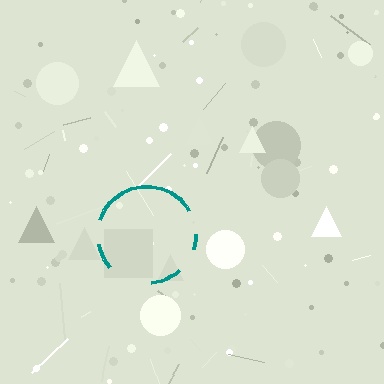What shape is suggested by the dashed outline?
The dashed outline suggests a circle.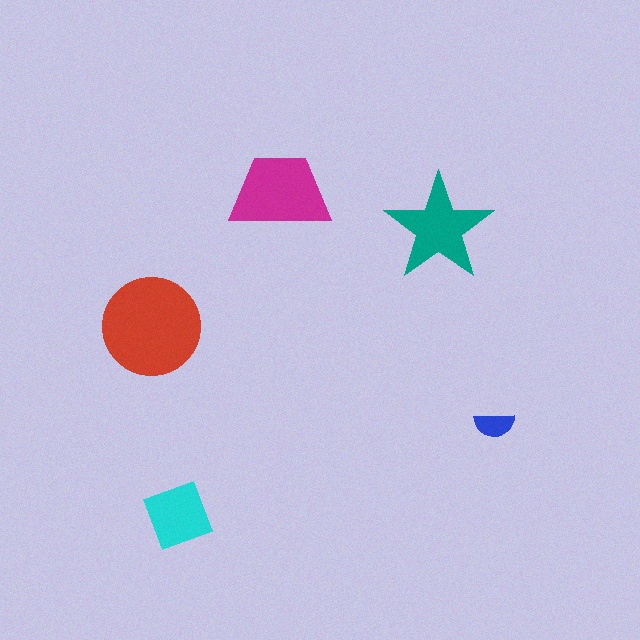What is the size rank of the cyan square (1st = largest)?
4th.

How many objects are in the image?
There are 5 objects in the image.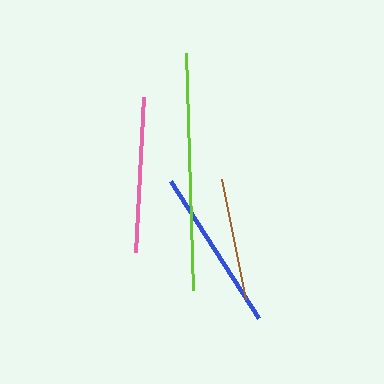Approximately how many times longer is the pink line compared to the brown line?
The pink line is approximately 1.3 times the length of the brown line.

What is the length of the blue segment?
The blue segment is approximately 163 pixels long.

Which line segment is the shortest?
The brown line is the shortest at approximately 122 pixels.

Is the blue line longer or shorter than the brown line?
The blue line is longer than the brown line.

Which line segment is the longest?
The lime line is the longest at approximately 237 pixels.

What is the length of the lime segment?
The lime segment is approximately 237 pixels long.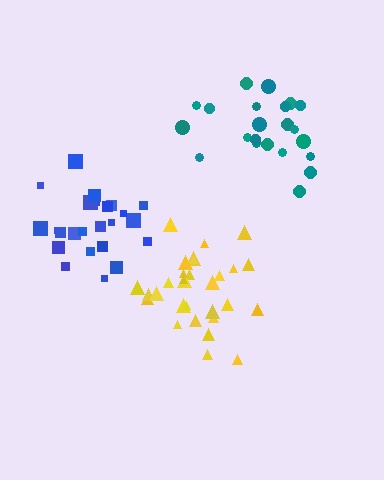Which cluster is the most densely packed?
Blue.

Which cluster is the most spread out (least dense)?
Teal.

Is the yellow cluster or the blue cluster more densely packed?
Blue.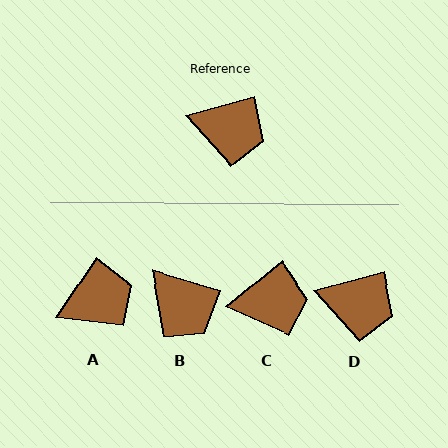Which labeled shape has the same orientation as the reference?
D.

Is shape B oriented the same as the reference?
No, it is off by about 32 degrees.